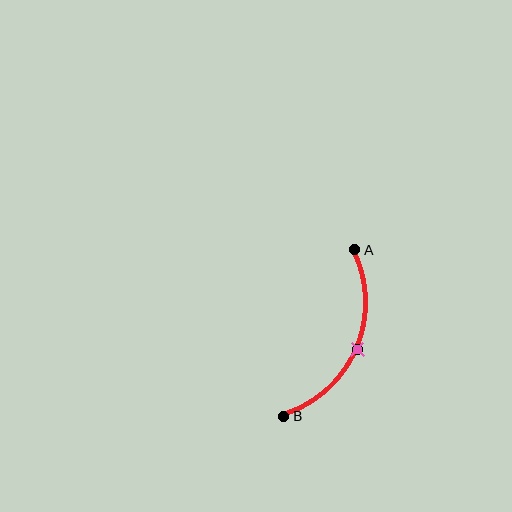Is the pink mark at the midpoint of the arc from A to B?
Yes. The pink mark lies on the arc at equal arc-length from both A and B — it is the arc midpoint.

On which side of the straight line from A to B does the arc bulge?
The arc bulges to the right of the straight line connecting A and B.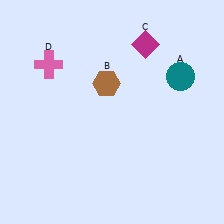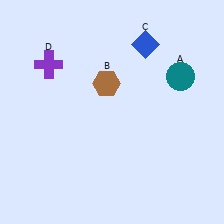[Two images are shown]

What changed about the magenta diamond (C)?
In Image 1, C is magenta. In Image 2, it changed to blue.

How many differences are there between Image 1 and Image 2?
There are 2 differences between the two images.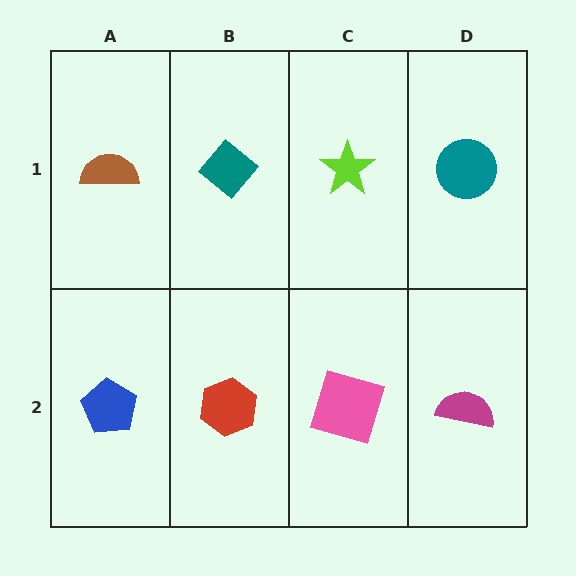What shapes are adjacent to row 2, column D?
A teal circle (row 1, column D), a pink square (row 2, column C).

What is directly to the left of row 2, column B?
A blue pentagon.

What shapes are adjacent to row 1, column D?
A magenta semicircle (row 2, column D), a lime star (row 1, column C).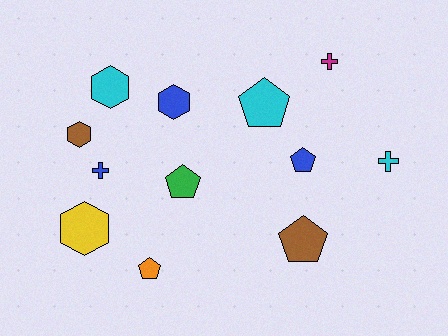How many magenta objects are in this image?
There is 1 magenta object.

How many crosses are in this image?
There are 3 crosses.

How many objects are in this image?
There are 12 objects.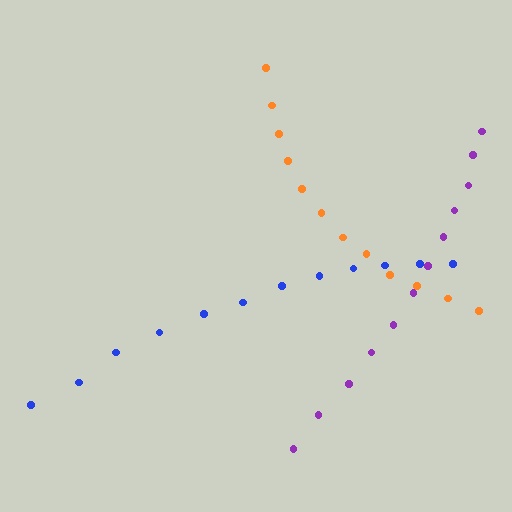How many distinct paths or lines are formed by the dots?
There are 3 distinct paths.